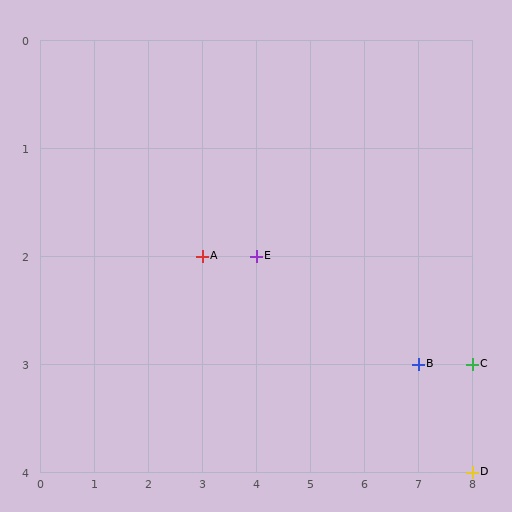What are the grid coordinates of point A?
Point A is at grid coordinates (3, 2).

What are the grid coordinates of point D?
Point D is at grid coordinates (8, 4).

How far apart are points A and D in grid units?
Points A and D are 5 columns and 2 rows apart (about 5.4 grid units diagonally).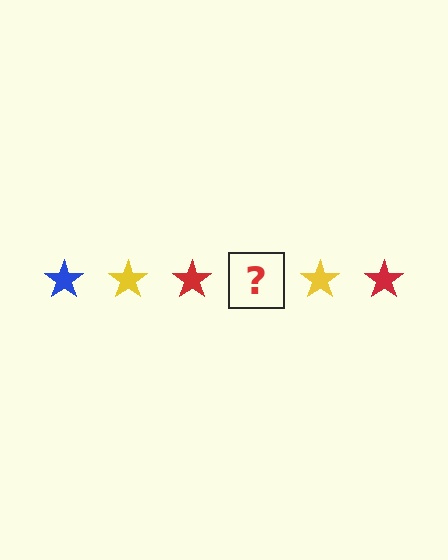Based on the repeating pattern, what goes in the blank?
The blank should be a blue star.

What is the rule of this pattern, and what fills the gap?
The rule is that the pattern cycles through blue, yellow, red stars. The gap should be filled with a blue star.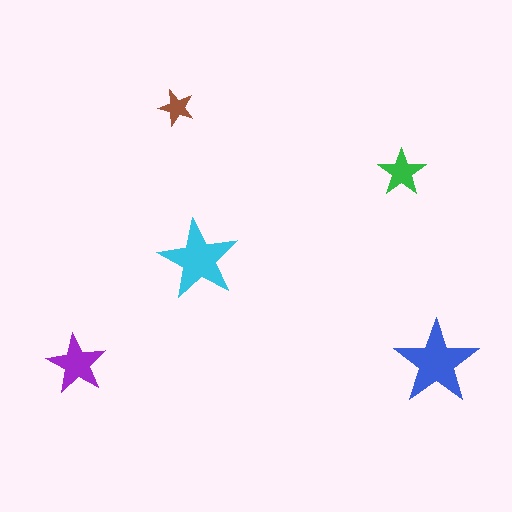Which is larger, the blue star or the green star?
The blue one.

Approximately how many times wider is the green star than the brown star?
About 1.5 times wider.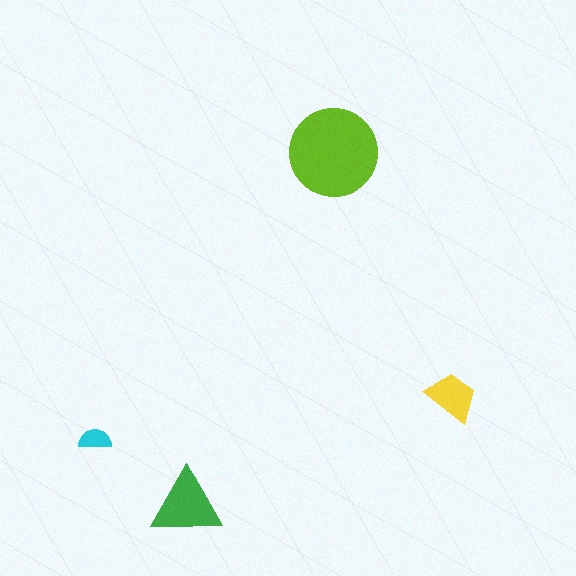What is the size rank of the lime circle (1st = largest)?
1st.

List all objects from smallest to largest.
The cyan semicircle, the yellow trapezoid, the green triangle, the lime circle.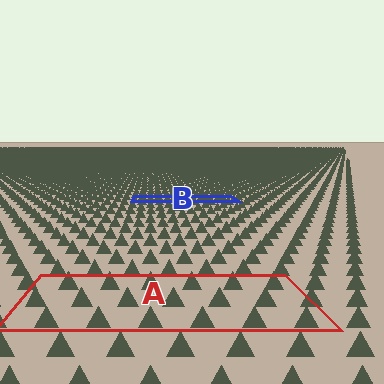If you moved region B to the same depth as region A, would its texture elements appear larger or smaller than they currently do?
They would appear larger. At a closer depth, the same texture elements are projected at a bigger on-screen size.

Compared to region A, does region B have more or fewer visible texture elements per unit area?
Region B has more texture elements per unit area — they are packed more densely because it is farther away.